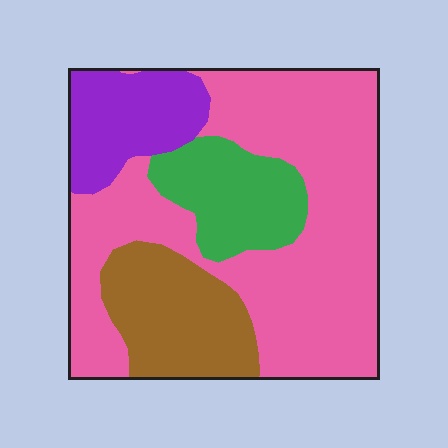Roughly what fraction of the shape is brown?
Brown takes up between a sixth and a third of the shape.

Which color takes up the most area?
Pink, at roughly 55%.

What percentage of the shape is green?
Green covers around 15% of the shape.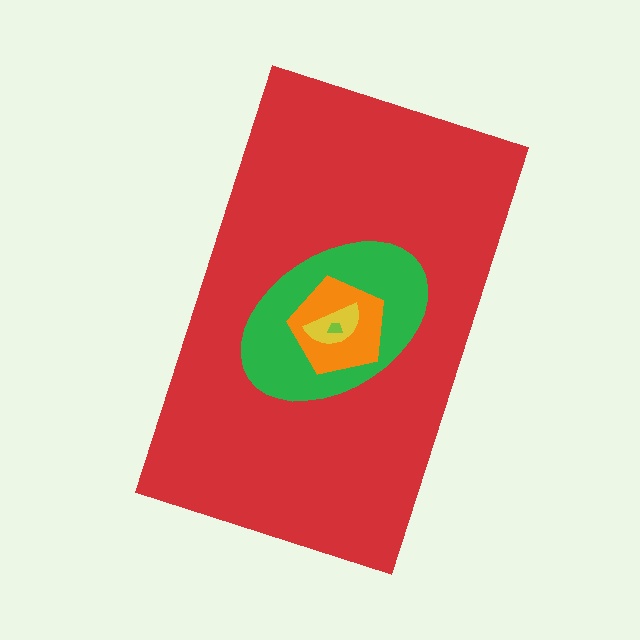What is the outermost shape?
The red rectangle.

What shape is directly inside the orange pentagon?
The yellow semicircle.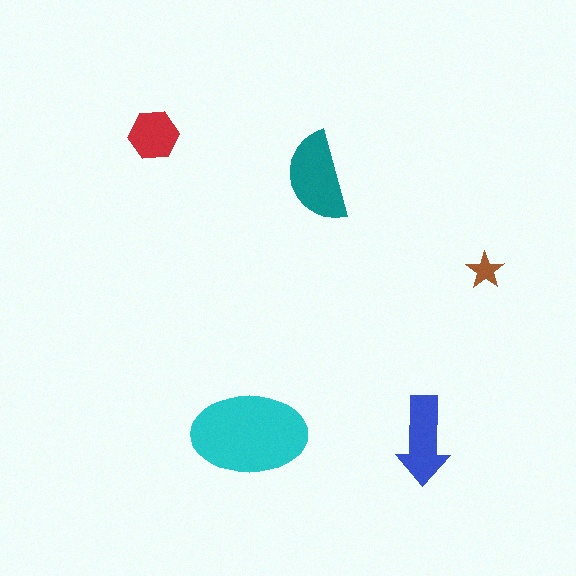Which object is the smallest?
The brown star.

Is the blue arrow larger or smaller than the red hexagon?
Larger.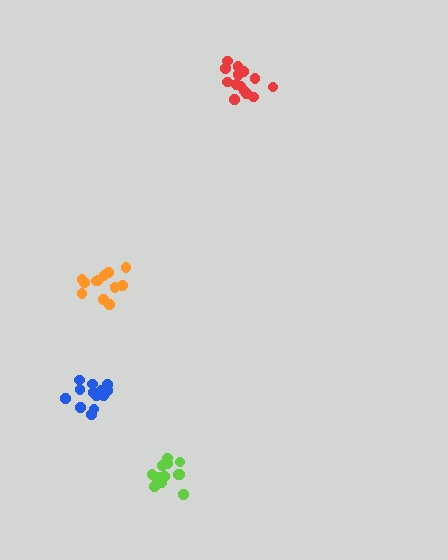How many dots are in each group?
Group 1: 12 dots, Group 2: 16 dots, Group 3: 13 dots, Group 4: 14 dots (55 total).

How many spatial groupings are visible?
There are 4 spatial groupings.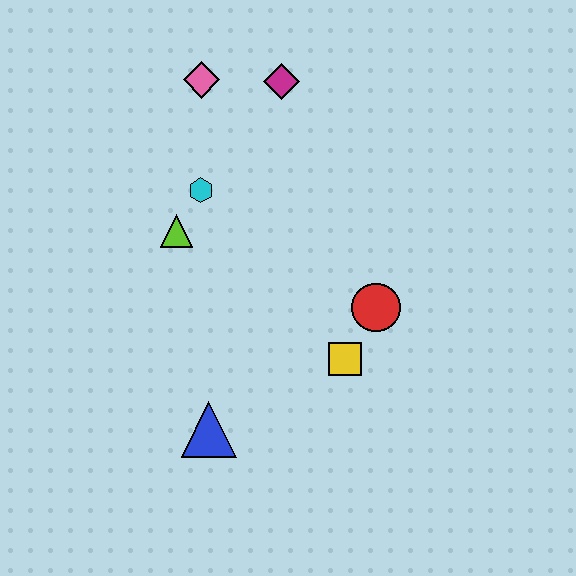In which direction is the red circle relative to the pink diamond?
The red circle is below the pink diamond.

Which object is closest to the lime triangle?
The cyan hexagon is closest to the lime triangle.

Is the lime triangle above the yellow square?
Yes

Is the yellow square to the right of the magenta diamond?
Yes